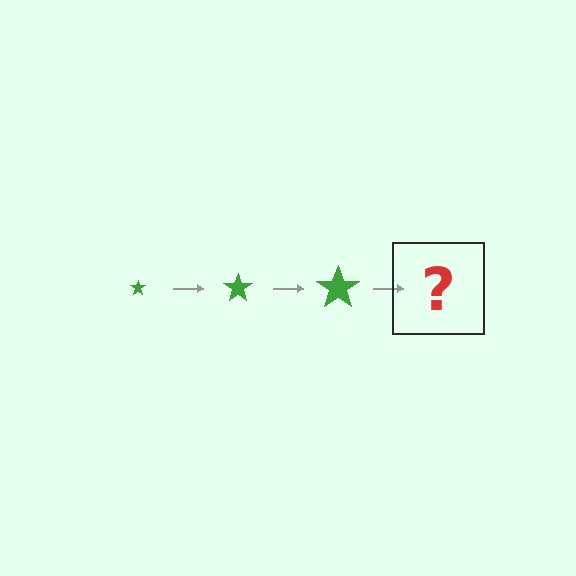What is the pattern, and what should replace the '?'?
The pattern is that the star gets progressively larger each step. The '?' should be a green star, larger than the previous one.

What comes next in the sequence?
The next element should be a green star, larger than the previous one.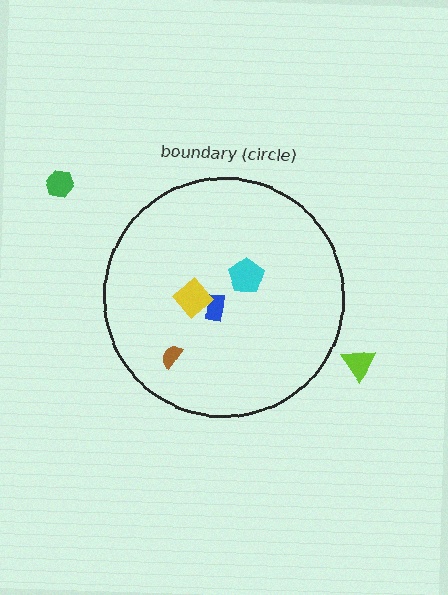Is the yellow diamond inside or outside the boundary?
Inside.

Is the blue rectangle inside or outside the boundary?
Inside.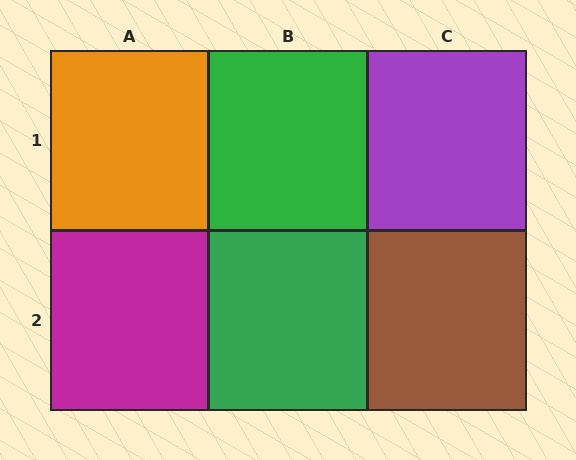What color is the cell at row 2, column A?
Magenta.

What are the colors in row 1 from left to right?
Orange, green, purple.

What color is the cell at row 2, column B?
Green.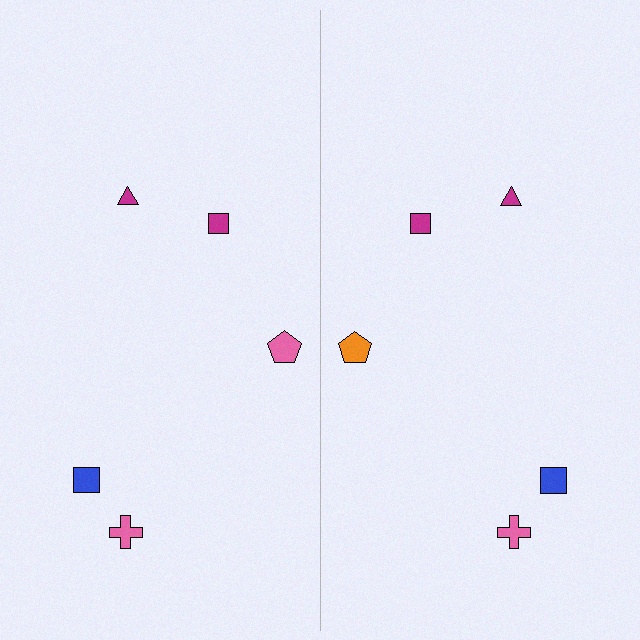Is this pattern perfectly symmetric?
No, the pattern is not perfectly symmetric. The orange pentagon on the right side breaks the symmetry — its mirror counterpart is pink.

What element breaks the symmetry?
The orange pentagon on the right side breaks the symmetry — its mirror counterpart is pink.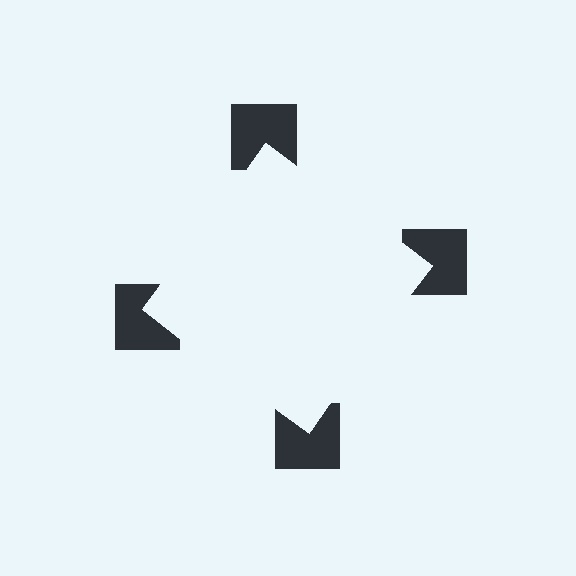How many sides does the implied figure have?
4 sides.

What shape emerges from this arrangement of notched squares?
An illusory square — its edges are inferred from the aligned wedge cuts in the notched squares, not physically drawn.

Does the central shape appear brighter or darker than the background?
It typically appears slightly brighter than the background, even though no actual brightness change is drawn.